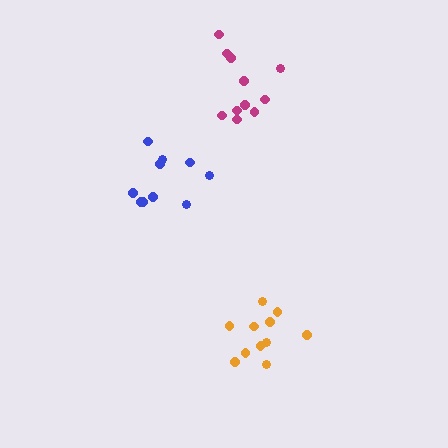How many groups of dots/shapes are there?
There are 3 groups.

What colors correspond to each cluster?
The clusters are colored: blue, orange, magenta.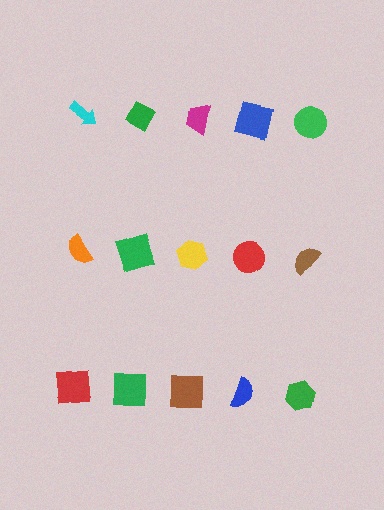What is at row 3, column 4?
A blue semicircle.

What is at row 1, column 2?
A green diamond.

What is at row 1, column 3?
A magenta trapezoid.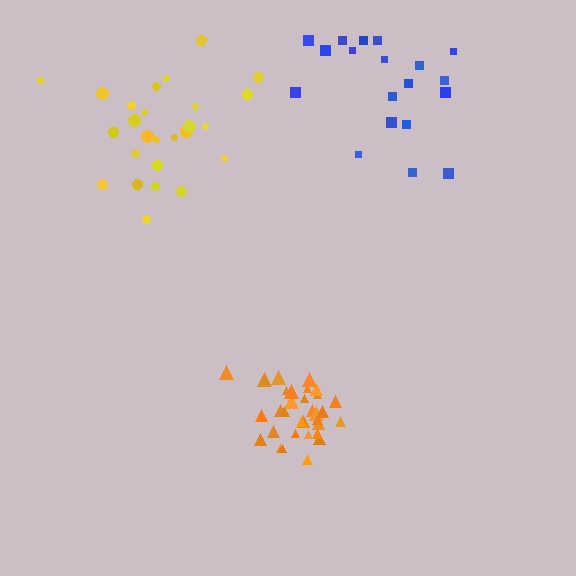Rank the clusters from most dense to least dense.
orange, yellow, blue.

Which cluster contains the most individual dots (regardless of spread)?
Orange (32).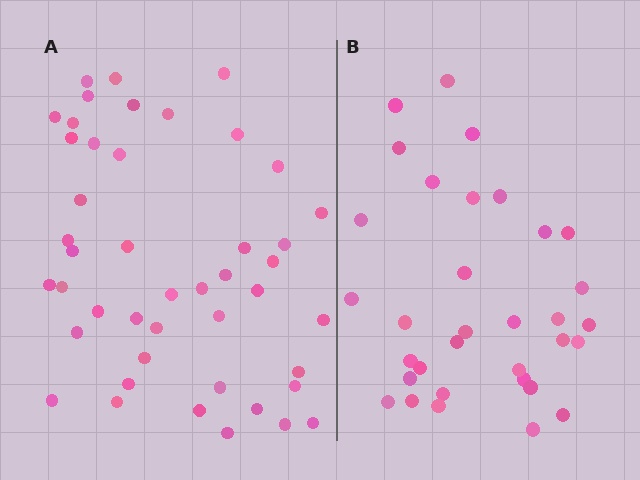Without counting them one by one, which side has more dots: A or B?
Region A (the left region) has more dots.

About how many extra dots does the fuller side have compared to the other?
Region A has roughly 12 or so more dots than region B.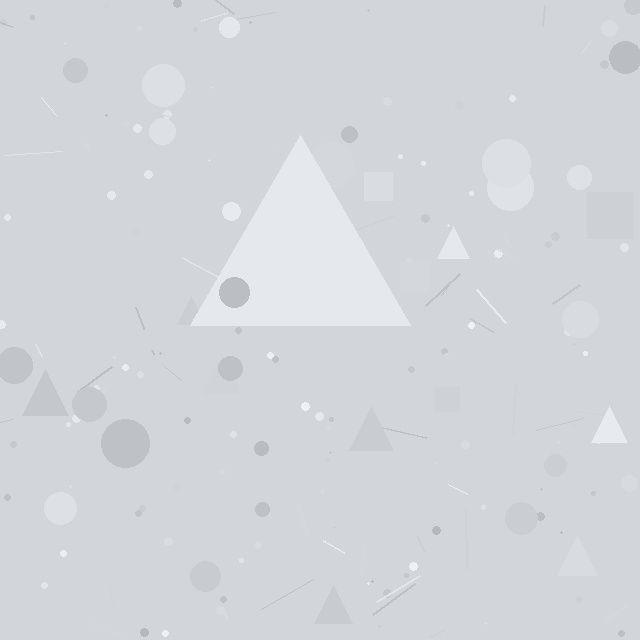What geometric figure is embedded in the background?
A triangle is embedded in the background.